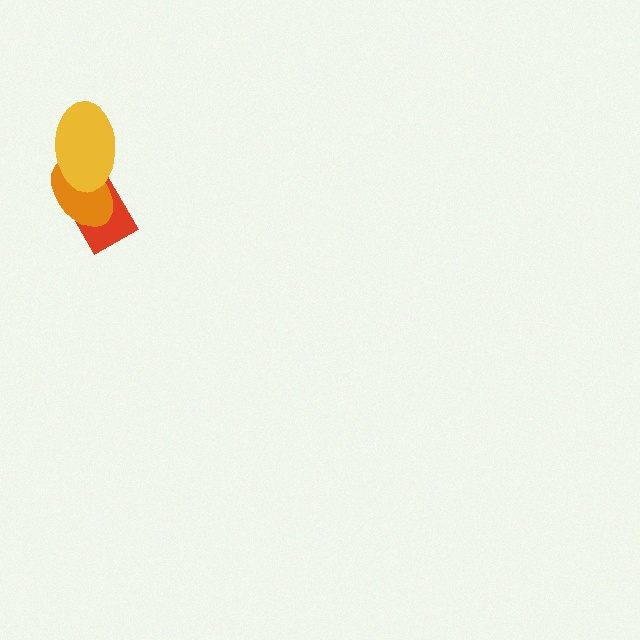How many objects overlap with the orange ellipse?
2 objects overlap with the orange ellipse.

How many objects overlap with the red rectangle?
2 objects overlap with the red rectangle.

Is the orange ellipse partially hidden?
Yes, it is partially covered by another shape.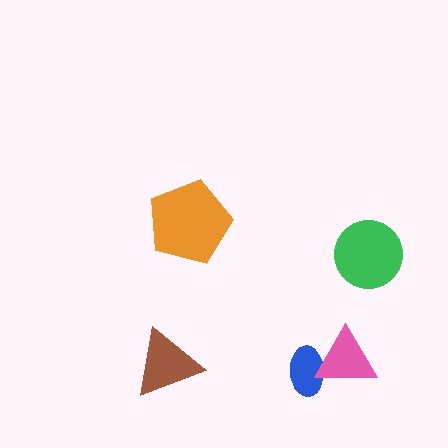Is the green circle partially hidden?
No, no other shape covers it.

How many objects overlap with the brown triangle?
0 objects overlap with the brown triangle.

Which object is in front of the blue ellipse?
The pink triangle is in front of the blue ellipse.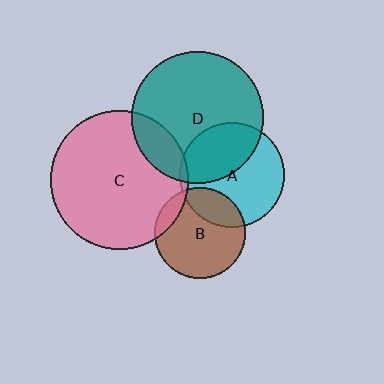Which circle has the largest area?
Circle C (pink).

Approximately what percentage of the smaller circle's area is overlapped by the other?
Approximately 5%.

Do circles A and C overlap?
Yes.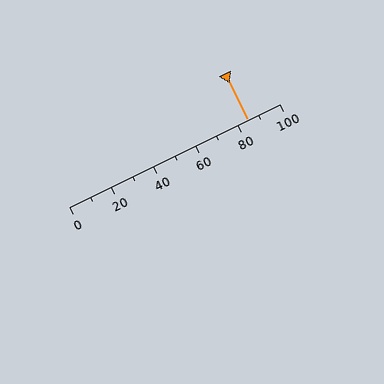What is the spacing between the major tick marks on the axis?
The major ticks are spaced 20 apart.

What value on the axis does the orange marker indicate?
The marker indicates approximately 85.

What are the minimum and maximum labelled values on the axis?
The axis runs from 0 to 100.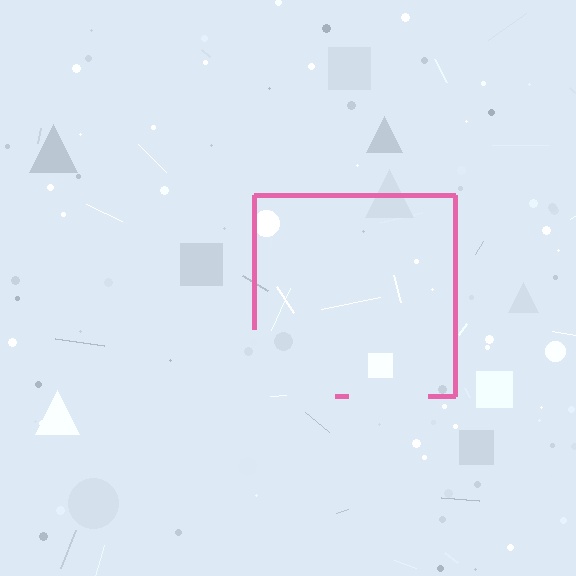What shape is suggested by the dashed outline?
The dashed outline suggests a square.